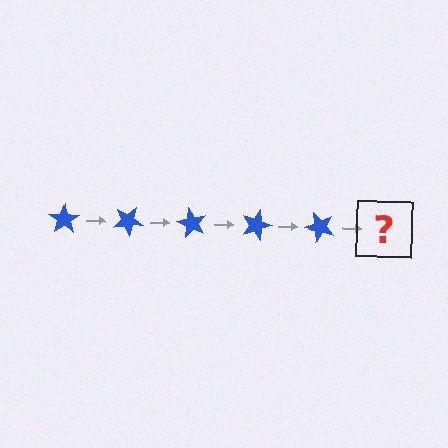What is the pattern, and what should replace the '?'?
The pattern is that the star rotates 30 degrees each step. The '?' should be a blue star rotated 150 degrees.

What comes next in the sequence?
The next element should be a blue star rotated 150 degrees.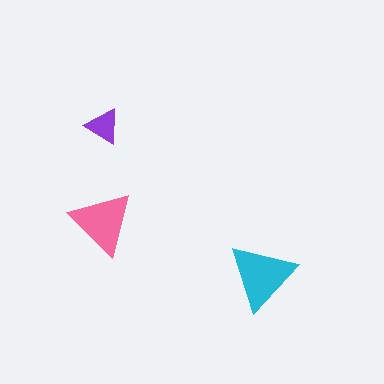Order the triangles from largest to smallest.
the cyan one, the pink one, the purple one.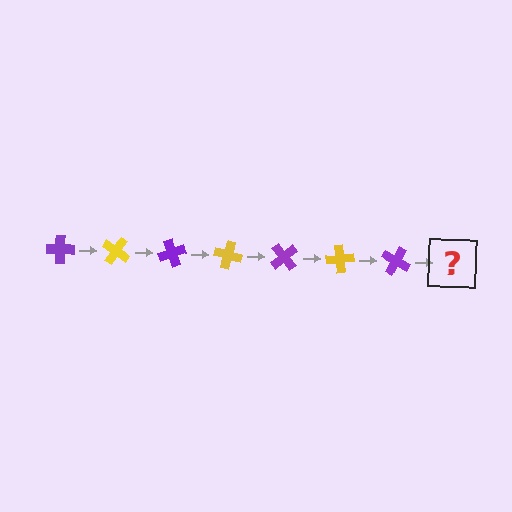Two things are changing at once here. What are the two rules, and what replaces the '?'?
The two rules are that it rotates 35 degrees each step and the color cycles through purple and yellow. The '?' should be a yellow cross, rotated 245 degrees from the start.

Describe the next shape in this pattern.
It should be a yellow cross, rotated 245 degrees from the start.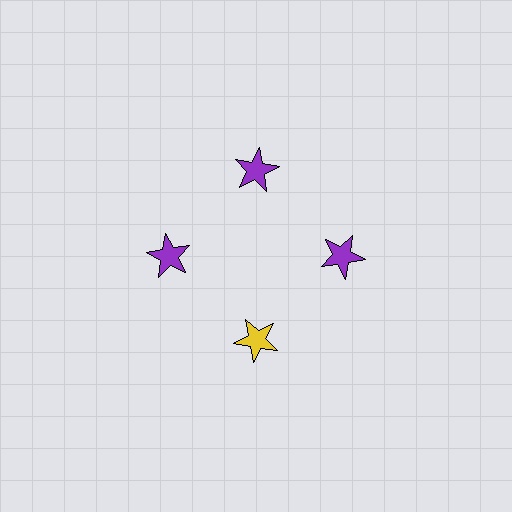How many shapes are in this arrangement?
There are 4 shapes arranged in a ring pattern.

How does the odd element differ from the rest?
It has a different color: yellow instead of purple.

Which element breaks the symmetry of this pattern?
The yellow star at roughly the 6 o'clock position breaks the symmetry. All other shapes are purple stars.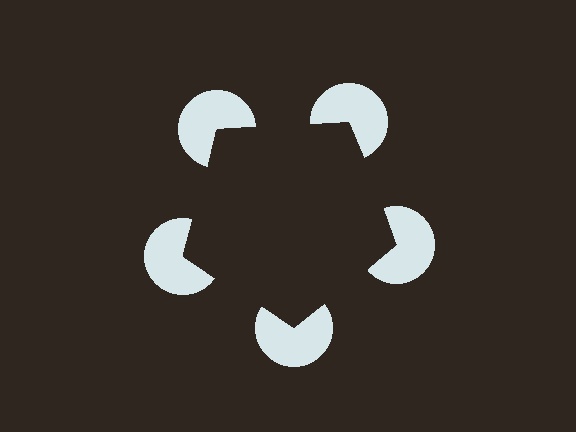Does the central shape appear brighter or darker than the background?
It typically appears slightly darker than the background, even though no actual brightness change is drawn.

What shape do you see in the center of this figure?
An illusory pentagon — its edges are inferred from the aligned wedge cuts in the pac-man discs, not physically drawn.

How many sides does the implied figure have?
5 sides.